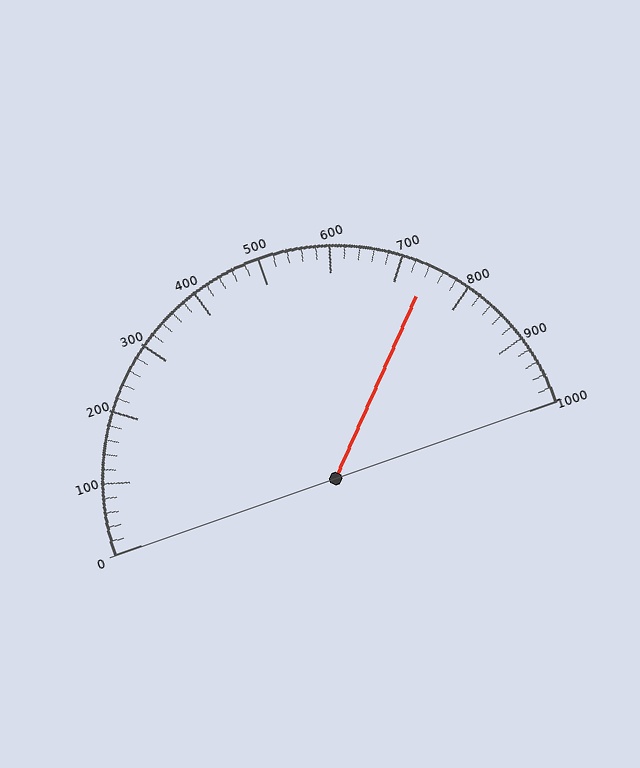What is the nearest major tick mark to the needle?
The nearest major tick mark is 700.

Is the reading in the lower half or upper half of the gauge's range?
The reading is in the upper half of the range (0 to 1000).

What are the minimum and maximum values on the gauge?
The gauge ranges from 0 to 1000.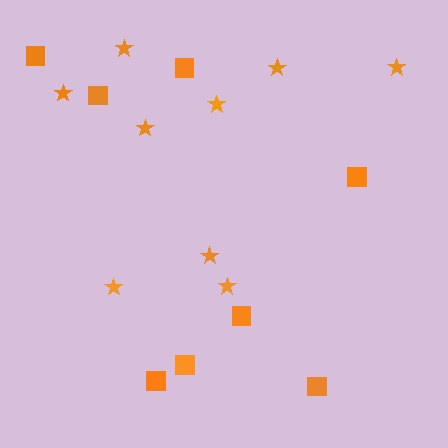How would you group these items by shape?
There are 2 groups: one group of squares (8) and one group of stars (9).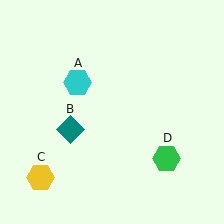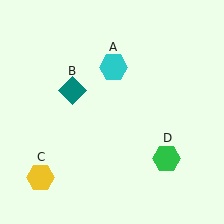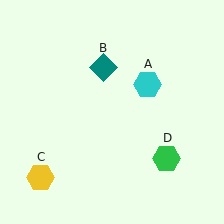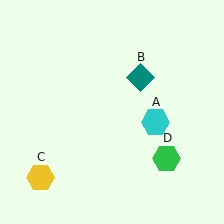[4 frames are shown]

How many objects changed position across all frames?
2 objects changed position: cyan hexagon (object A), teal diamond (object B).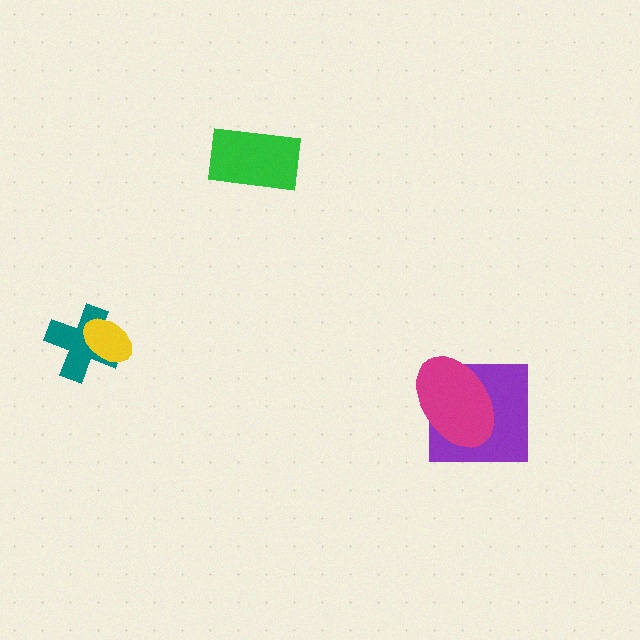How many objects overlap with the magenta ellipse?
1 object overlaps with the magenta ellipse.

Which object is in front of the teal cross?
The yellow ellipse is in front of the teal cross.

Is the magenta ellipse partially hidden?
No, no other shape covers it.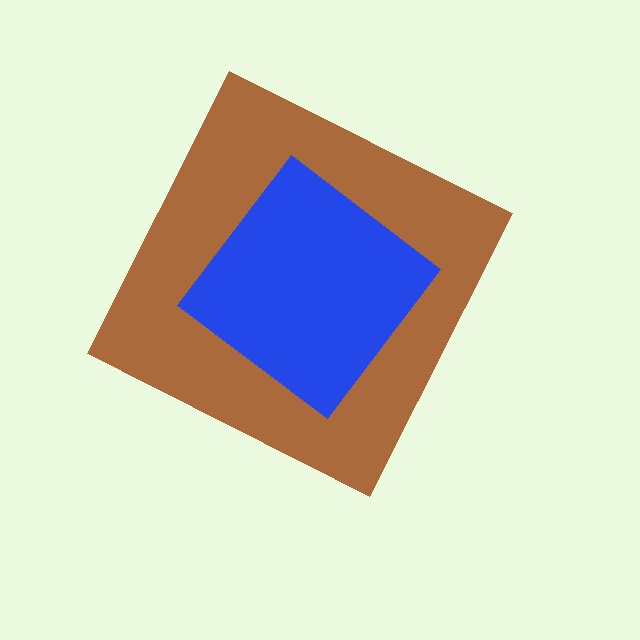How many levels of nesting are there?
2.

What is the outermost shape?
The brown diamond.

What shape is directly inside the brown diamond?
The blue diamond.